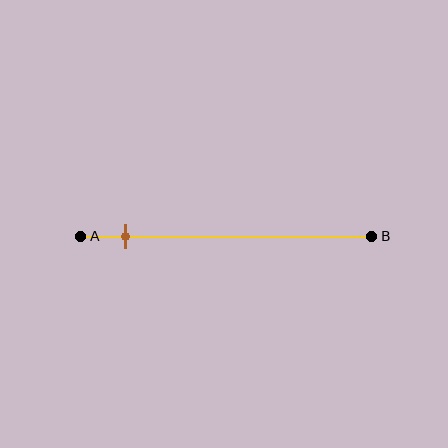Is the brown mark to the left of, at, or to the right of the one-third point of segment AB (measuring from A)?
The brown mark is to the left of the one-third point of segment AB.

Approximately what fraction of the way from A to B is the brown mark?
The brown mark is approximately 15% of the way from A to B.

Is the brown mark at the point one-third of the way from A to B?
No, the mark is at about 15% from A, not at the 33% one-third point.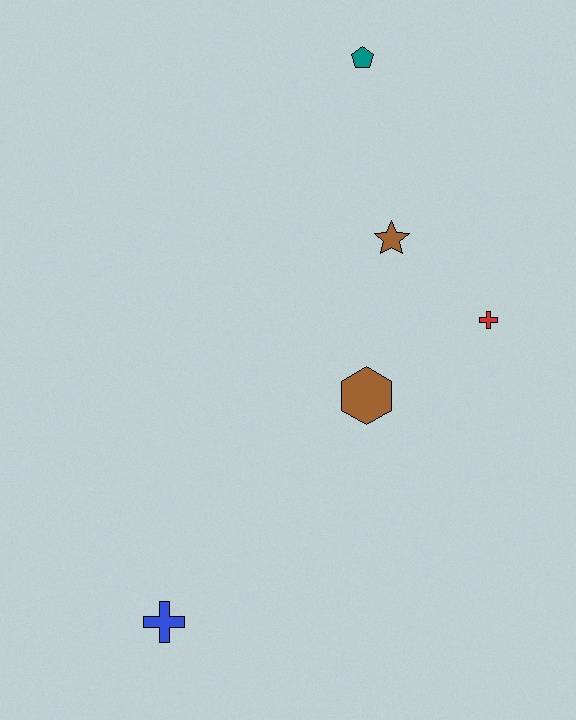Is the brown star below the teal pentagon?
Yes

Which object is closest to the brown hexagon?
The red cross is closest to the brown hexagon.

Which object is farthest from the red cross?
The blue cross is farthest from the red cross.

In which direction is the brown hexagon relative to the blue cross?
The brown hexagon is above the blue cross.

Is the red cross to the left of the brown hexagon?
No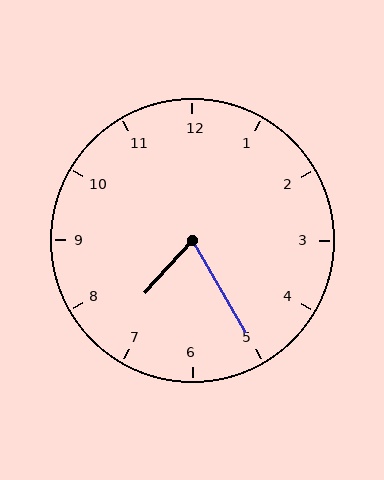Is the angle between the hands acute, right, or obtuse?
It is acute.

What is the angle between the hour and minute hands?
Approximately 72 degrees.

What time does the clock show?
7:25.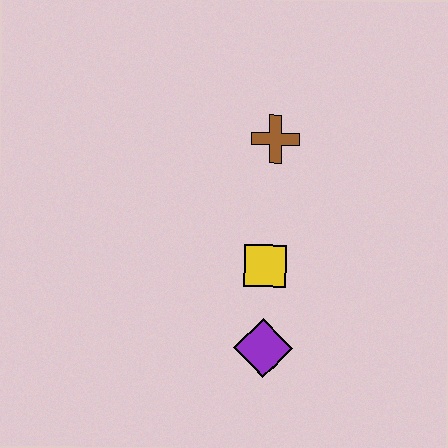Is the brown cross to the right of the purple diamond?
Yes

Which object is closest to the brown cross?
The yellow square is closest to the brown cross.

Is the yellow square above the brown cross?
No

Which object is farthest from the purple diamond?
The brown cross is farthest from the purple diamond.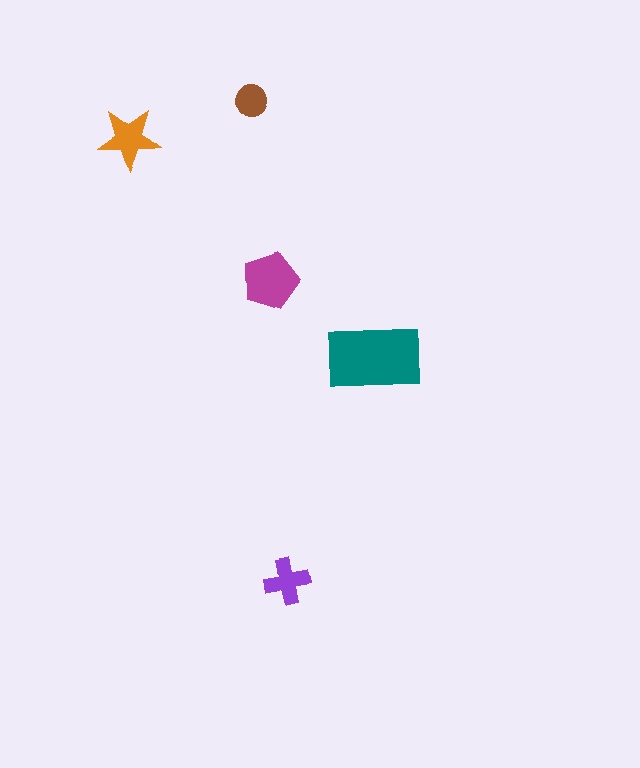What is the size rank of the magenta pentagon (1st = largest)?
2nd.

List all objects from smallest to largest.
The brown circle, the purple cross, the orange star, the magenta pentagon, the teal rectangle.